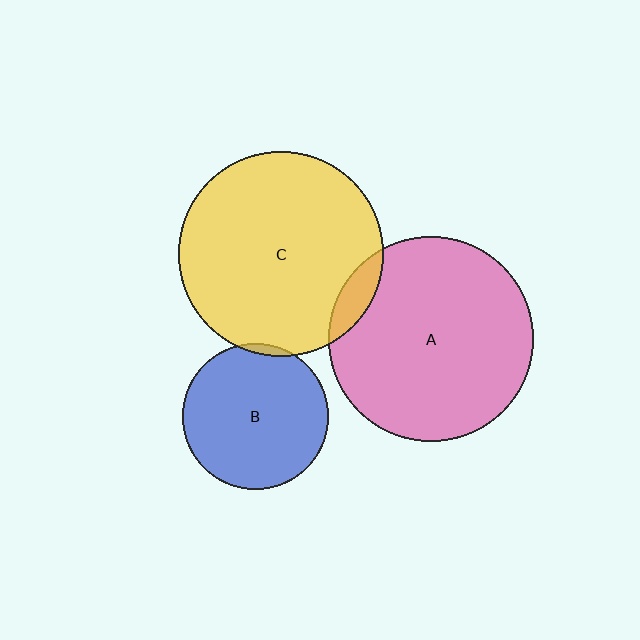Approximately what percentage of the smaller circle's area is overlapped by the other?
Approximately 5%.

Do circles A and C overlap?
Yes.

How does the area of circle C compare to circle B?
Approximately 2.0 times.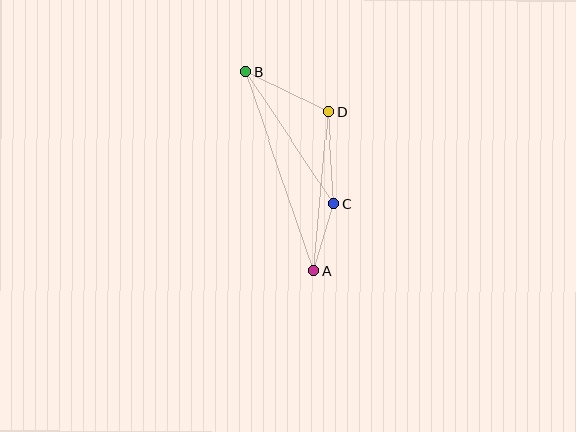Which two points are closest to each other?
Points A and C are closest to each other.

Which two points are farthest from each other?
Points A and B are farthest from each other.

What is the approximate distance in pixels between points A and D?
The distance between A and D is approximately 160 pixels.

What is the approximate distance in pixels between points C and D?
The distance between C and D is approximately 92 pixels.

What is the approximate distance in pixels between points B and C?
The distance between B and C is approximately 159 pixels.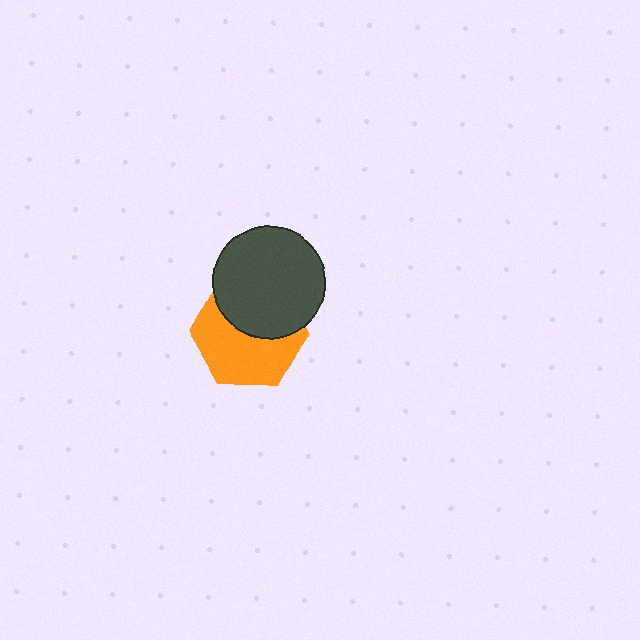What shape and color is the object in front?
The object in front is a dark gray circle.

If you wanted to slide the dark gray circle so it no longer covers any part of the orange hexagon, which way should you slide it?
Slide it up — that is the most direct way to separate the two shapes.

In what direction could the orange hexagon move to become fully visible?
The orange hexagon could move down. That would shift it out from behind the dark gray circle entirely.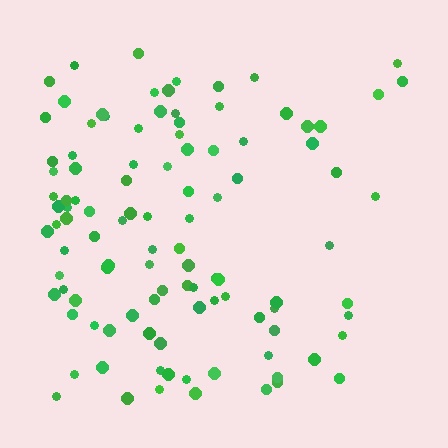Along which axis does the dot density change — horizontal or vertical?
Horizontal.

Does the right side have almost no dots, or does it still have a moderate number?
Still a moderate number, just noticeably fewer than the left.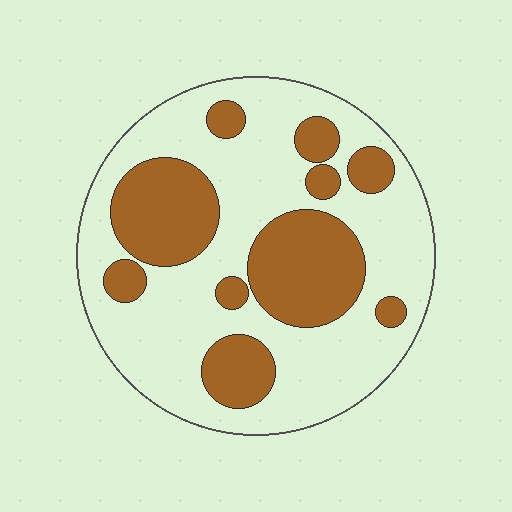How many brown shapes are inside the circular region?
10.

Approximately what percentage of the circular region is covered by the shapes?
Approximately 35%.